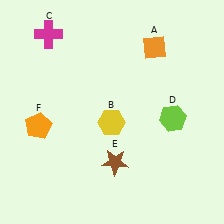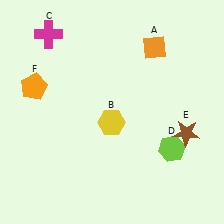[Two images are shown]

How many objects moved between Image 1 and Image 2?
3 objects moved between the two images.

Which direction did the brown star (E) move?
The brown star (E) moved right.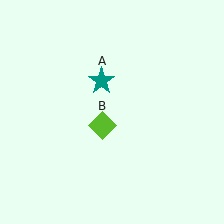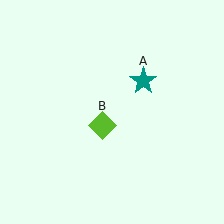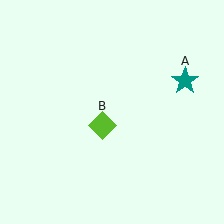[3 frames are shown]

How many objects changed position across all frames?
1 object changed position: teal star (object A).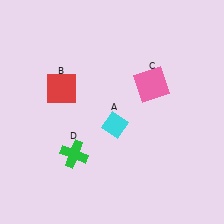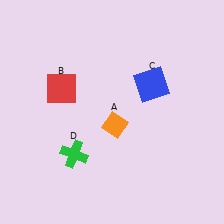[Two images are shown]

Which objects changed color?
A changed from cyan to orange. C changed from pink to blue.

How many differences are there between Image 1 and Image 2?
There are 2 differences between the two images.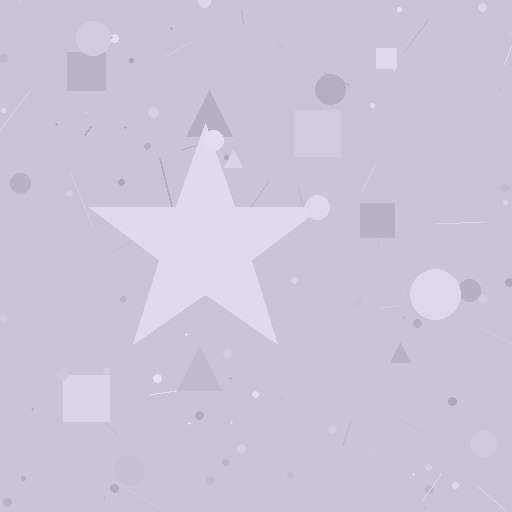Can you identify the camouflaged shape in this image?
The camouflaged shape is a star.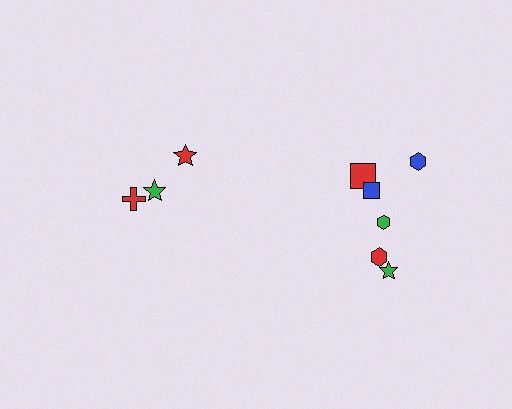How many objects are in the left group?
There are 3 objects.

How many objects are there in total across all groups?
There are 9 objects.